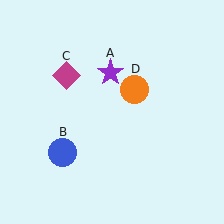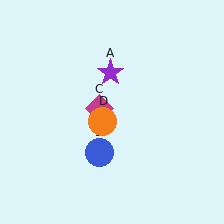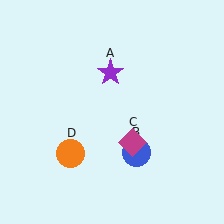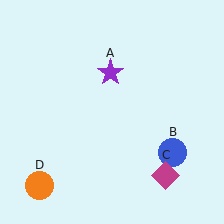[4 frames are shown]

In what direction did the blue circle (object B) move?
The blue circle (object B) moved right.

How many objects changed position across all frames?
3 objects changed position: blue circle (object B), magenta diamond (object C), orange circle (object D).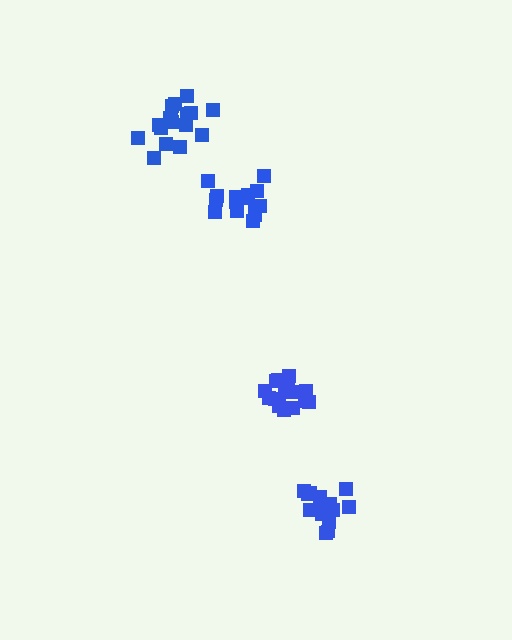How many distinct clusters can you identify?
There are 4 distinct clusters.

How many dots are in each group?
Group 1: 16 dots, Group 2: 15 dots, Group 3: 16 dots, Group 4: 17 dots (64 total).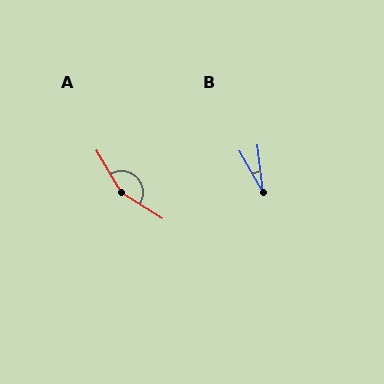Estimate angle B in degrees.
Approximately 24 degrees.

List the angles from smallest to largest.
B (24°), A (153°).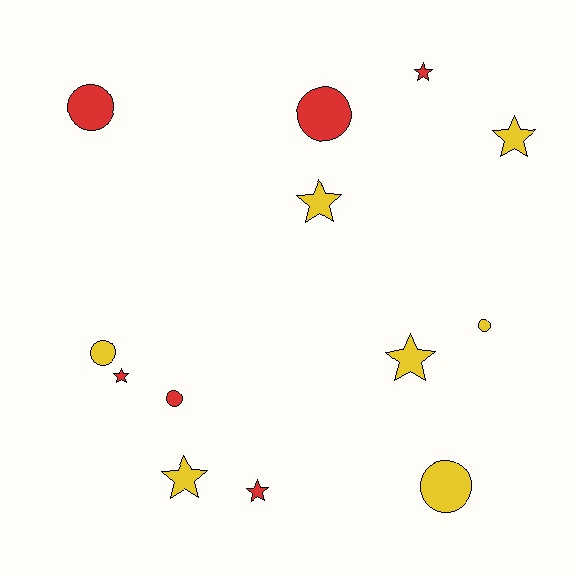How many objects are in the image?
There are 13 objects.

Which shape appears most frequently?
Star, with 7 objects.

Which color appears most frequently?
Yellow, with 7 objects.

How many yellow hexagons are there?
There are no yellow hexagons.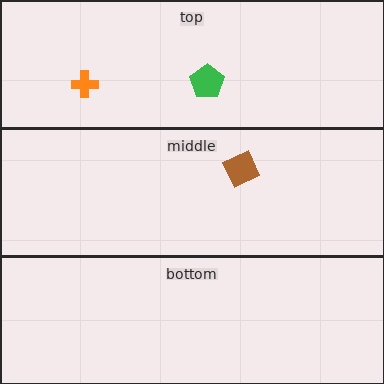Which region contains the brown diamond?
The middle region.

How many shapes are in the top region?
2.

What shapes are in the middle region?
The brown diamond.